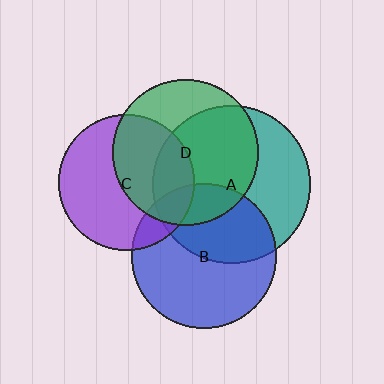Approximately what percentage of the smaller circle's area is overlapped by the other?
Approximately 45%.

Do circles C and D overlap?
Yes.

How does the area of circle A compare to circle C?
Approximately 1.4 times.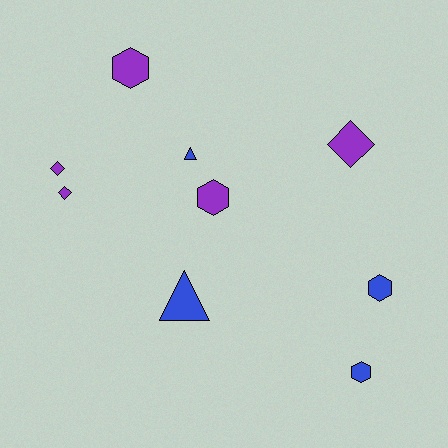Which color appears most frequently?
Purple, with 5 objects.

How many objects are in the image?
There are 9 objects.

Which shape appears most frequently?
Hexagon, with 4 objects.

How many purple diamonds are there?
There are 3 purple diamonds.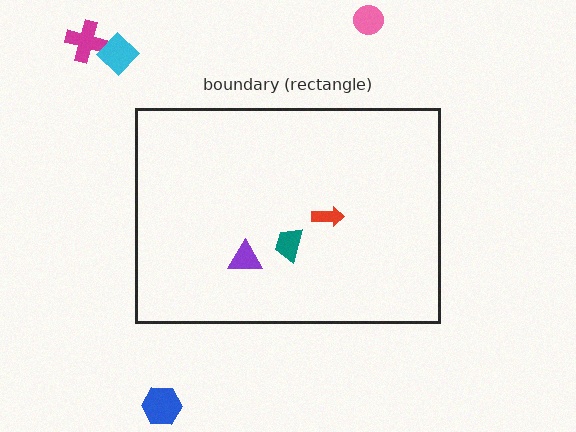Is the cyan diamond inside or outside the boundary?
Outside.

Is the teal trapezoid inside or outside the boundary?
Inside.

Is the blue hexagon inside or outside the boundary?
Outside.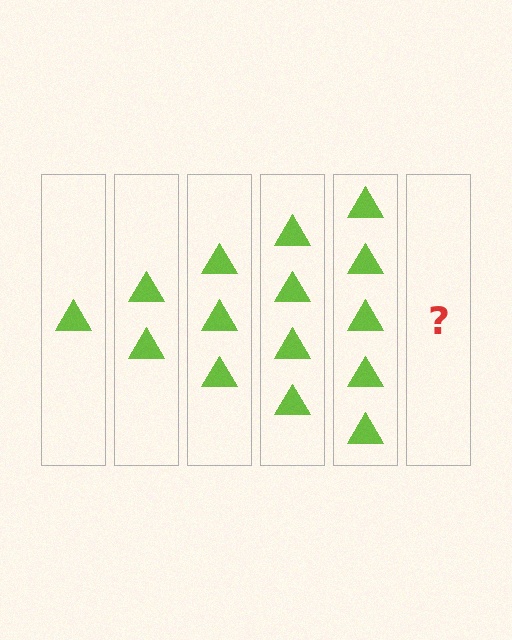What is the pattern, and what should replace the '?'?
The pattern is that each step adds one more triangle. The '?' should be 6 triangles.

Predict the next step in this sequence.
The next step is 6 triangles.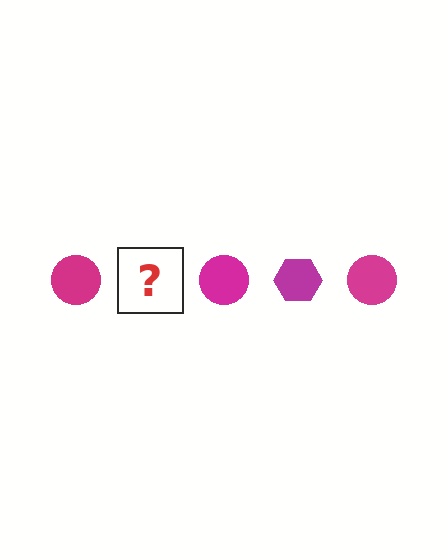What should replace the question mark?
The question mark should be replaced with a magenta hexagon.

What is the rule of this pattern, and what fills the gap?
The rule is that the pattern cycles through circle, hexagon shapes in magenta. The gap should be filled with a magenta hexagon.